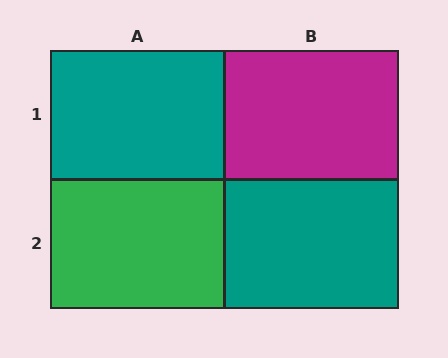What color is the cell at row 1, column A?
Teal.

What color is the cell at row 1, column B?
Magenta.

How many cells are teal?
2 cells are teal.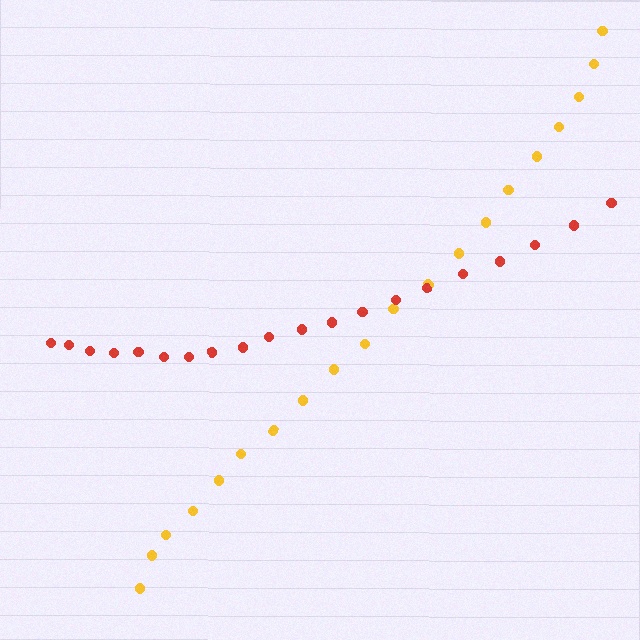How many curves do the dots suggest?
There are 2 distinct paths.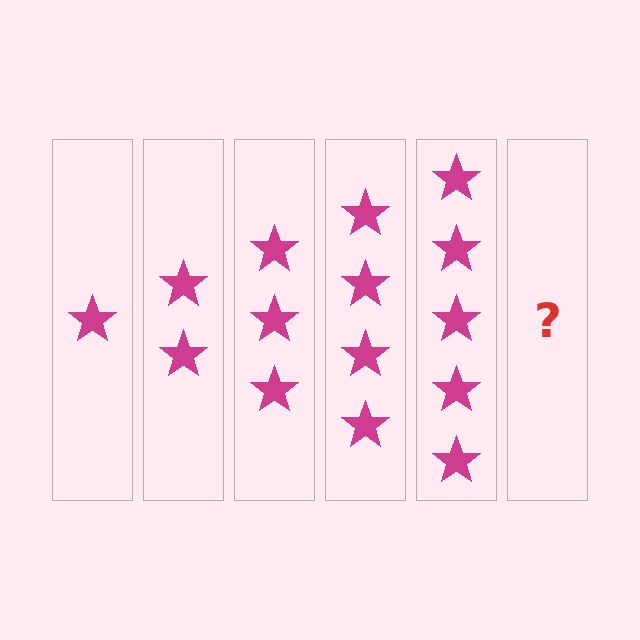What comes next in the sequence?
The next element should be 6 stars.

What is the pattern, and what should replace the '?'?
The pattern is that each step adds one more star. The '?' should be 6 stars.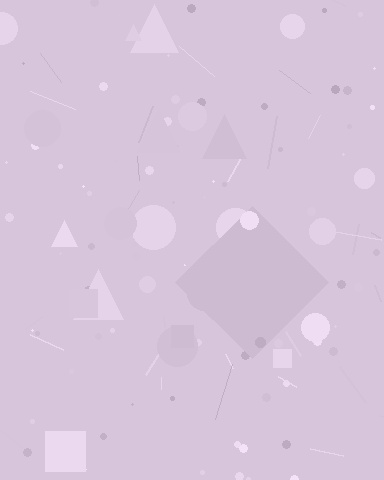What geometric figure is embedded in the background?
A diamond is embedded in the background.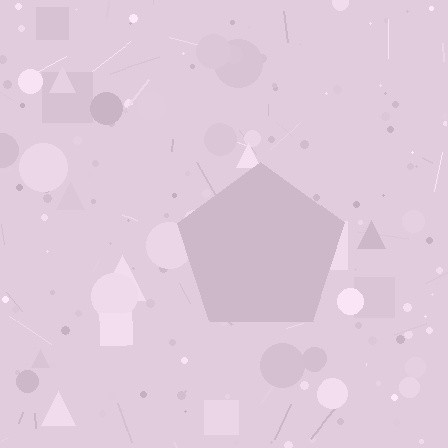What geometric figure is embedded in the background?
A pentagon is embedded in the background.